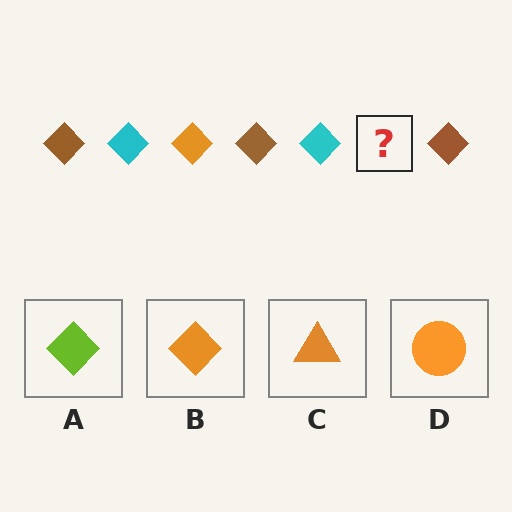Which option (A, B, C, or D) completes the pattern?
B.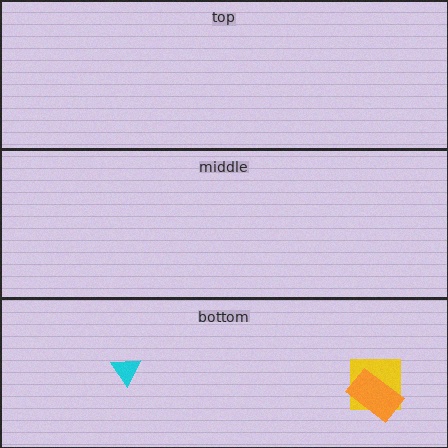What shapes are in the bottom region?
The cyan triangle, the yellow square, the orange rectangle.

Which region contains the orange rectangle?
The bottom region.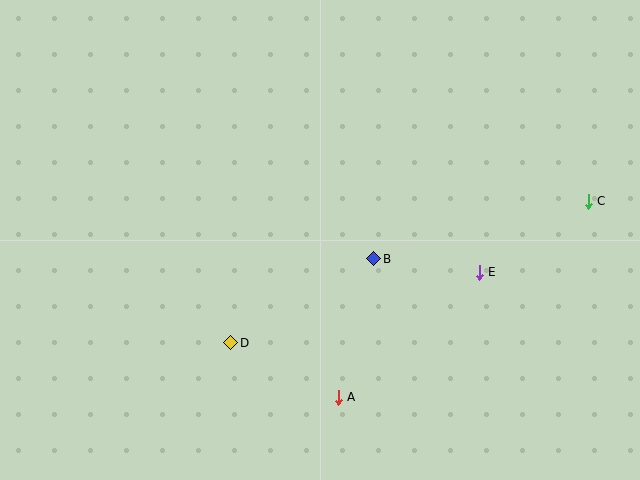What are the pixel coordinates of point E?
Point E is at (479, 272).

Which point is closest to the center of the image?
Point B at (374, 259) is closest to the center.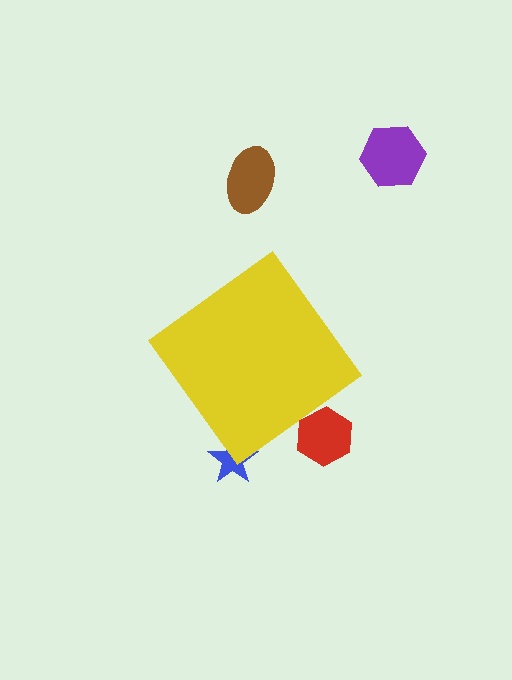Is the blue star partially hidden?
Yes, the blue star is partially hidden behind the yellow diamond.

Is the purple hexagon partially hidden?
No, the purple hexagon is fully visible.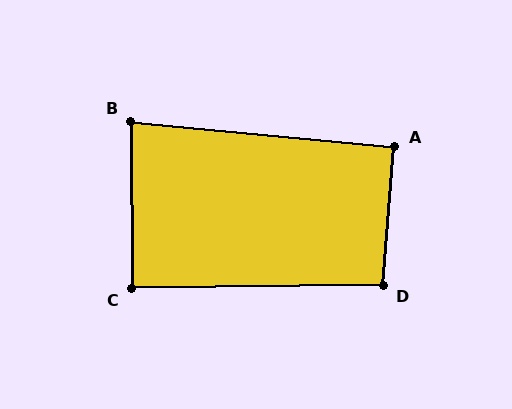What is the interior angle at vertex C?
Approximately 89 degrees (approximately right).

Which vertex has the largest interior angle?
D, at approximately 96 degrees.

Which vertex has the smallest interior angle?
B, at approximately 84 degrees.